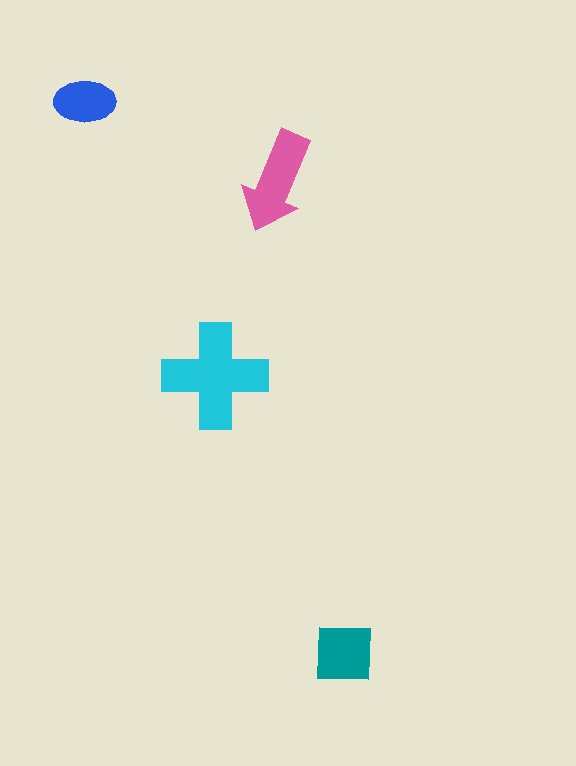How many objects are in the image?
There are 4 objects in the image.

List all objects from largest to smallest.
The cyan cross, the pink arrow, the teal square, the blue ellipse.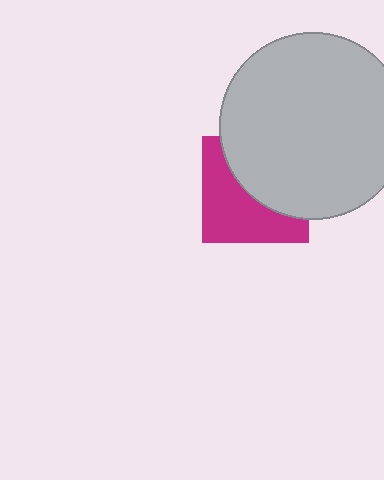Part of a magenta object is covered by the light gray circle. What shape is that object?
It is a square.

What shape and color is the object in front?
The object in front is a light gray circle.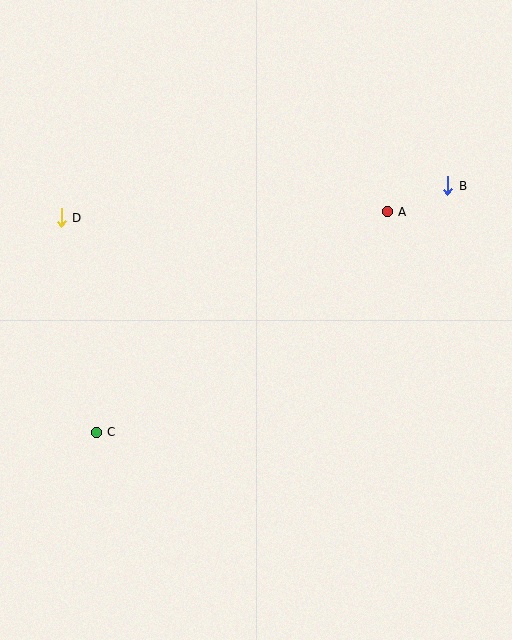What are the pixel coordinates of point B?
Point B is at (448, 186).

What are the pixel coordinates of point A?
Point A is at (387, 212).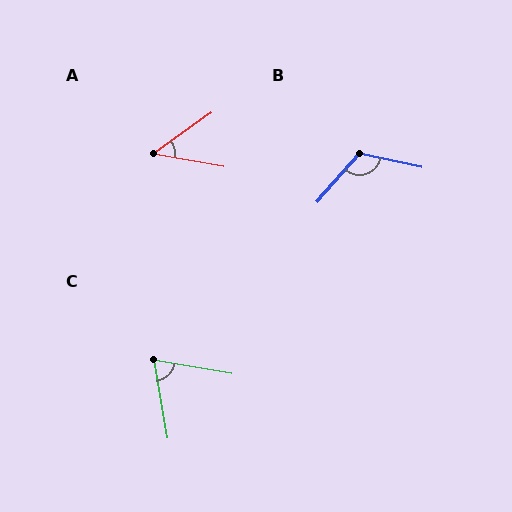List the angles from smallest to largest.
A (45°), C (70°), B (118°).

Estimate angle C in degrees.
Approximately 70 degrees.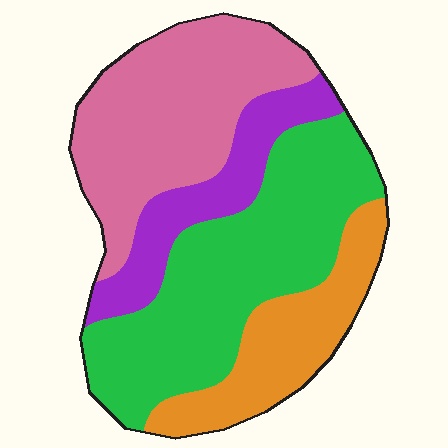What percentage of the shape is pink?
Pink covers 31% of the shape.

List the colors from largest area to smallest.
From largest to smallest: green, pink, orange, purple.